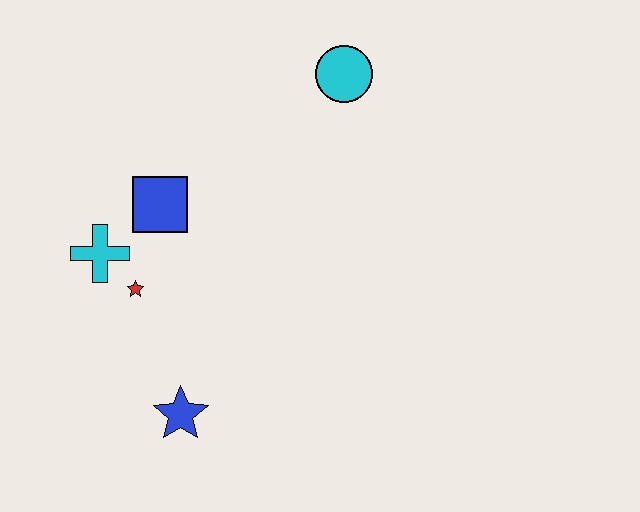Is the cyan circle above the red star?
Yes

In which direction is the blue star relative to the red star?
The blue star is below the red star.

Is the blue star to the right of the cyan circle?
No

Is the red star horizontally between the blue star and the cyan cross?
Yes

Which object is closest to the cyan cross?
The red star is closest to the cyan cross.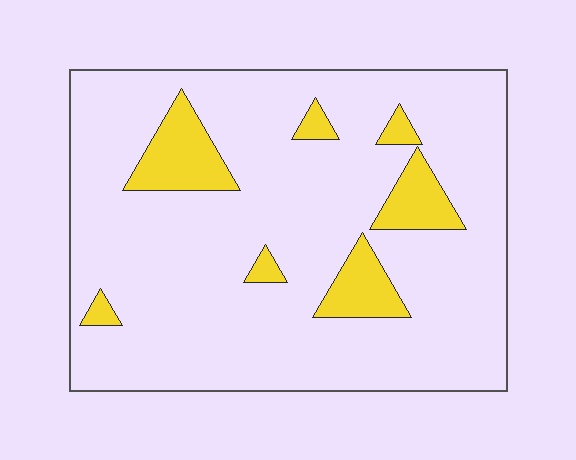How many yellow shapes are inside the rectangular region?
7.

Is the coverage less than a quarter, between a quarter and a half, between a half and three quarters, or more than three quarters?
Less than a quarter.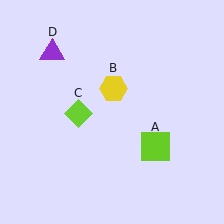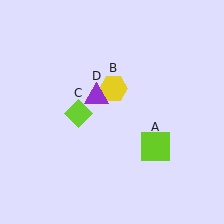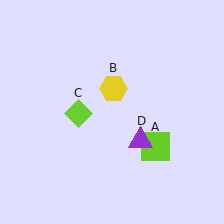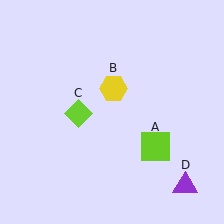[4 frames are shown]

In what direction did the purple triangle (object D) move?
The purple triangle (object D) moved down and to the right.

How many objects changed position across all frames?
1 object changed position: purple triangle (object D).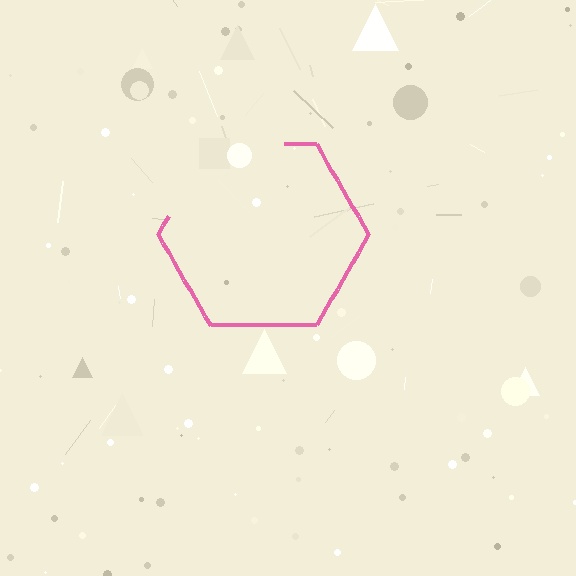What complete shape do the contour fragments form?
The contour fragments form a hexagon.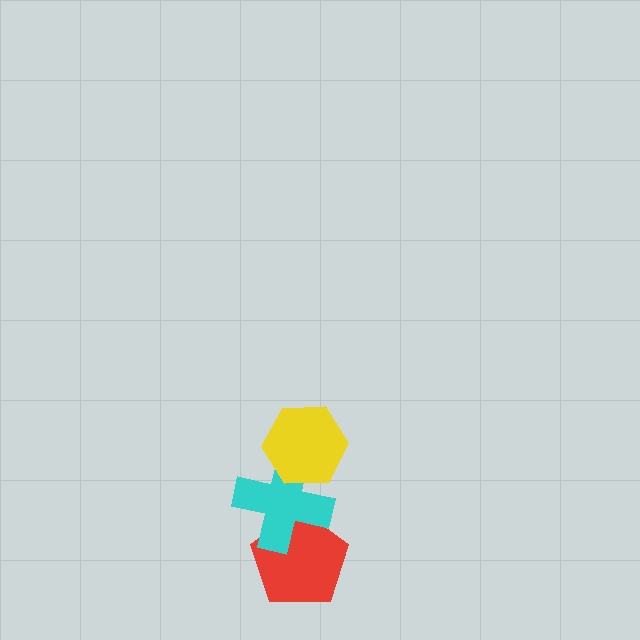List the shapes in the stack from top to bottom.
From top to bottom: the yellow hexagon, the cyan cross, the red pentagon.